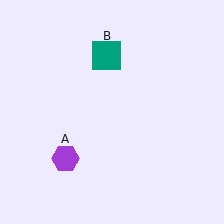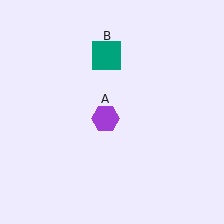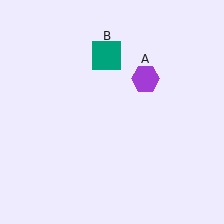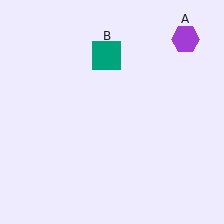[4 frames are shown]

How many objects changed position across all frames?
1 object changed position: purple hexagon (object A).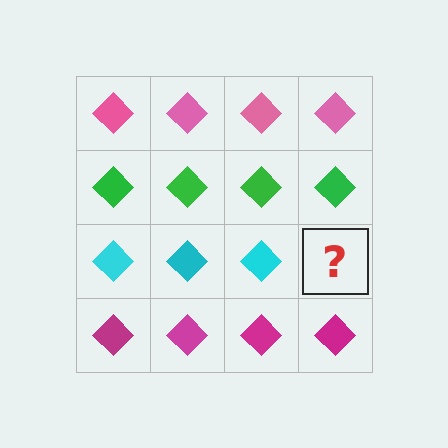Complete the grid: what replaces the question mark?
The question mark should be replaced with a cyan diamond.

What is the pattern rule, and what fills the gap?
The rule is that each row has a consistent color. The gap should be filled with a cyan diamond.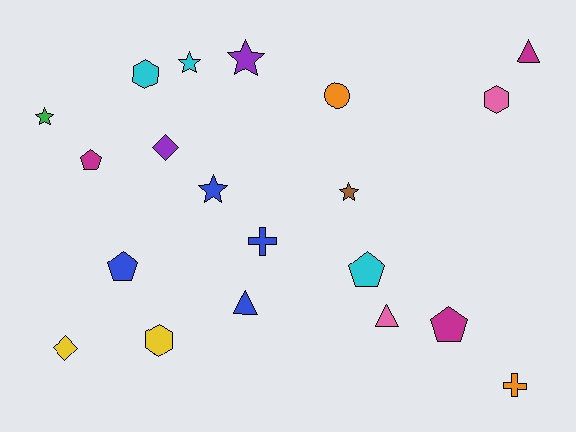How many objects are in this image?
There are 20 objects.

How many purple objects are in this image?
There are 2 purple objects.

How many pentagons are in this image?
There are 4 pentagons.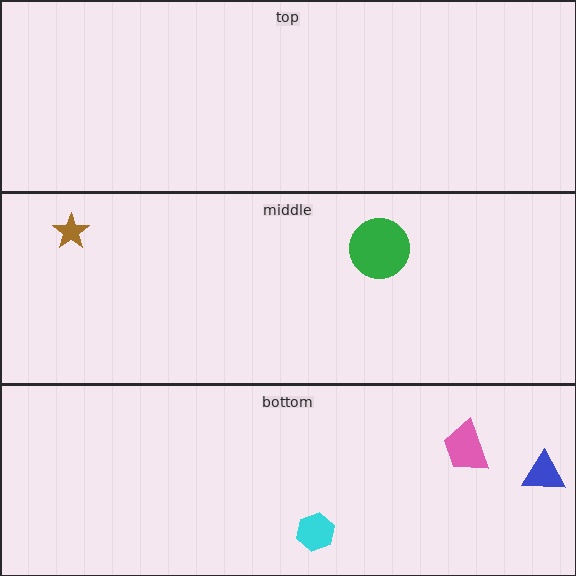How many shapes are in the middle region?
2.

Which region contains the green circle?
The middle region.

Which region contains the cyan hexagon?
The bottom region.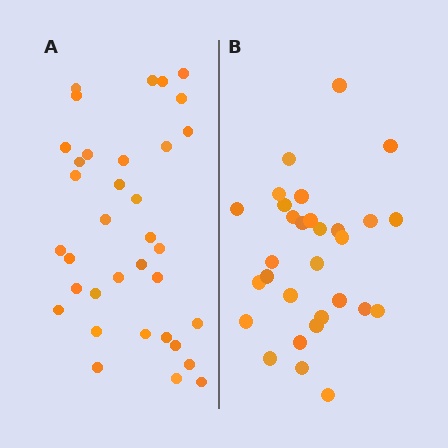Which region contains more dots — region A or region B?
Region A (the left region) has more dots.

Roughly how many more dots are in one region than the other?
Region A has about 5 more dots than region B.